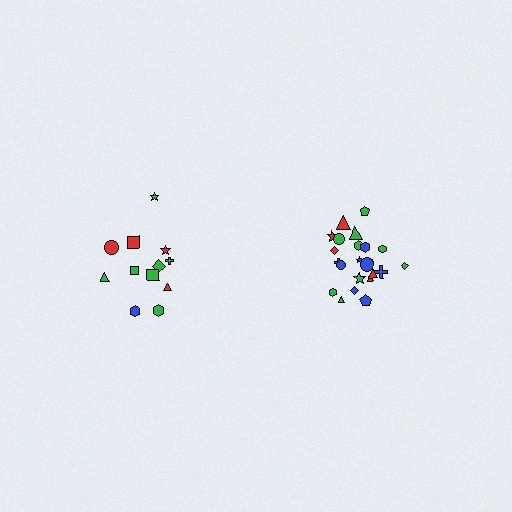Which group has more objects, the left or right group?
The right group.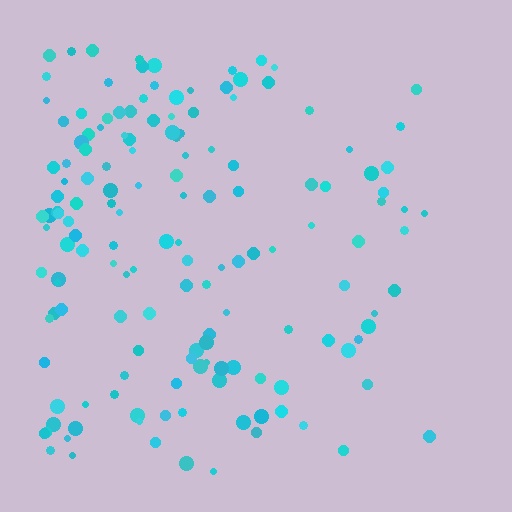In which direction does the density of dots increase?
From right to left, with the left side densest.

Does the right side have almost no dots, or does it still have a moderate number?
Still a moderate number, just noticeably fewer than the left.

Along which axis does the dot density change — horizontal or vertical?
Horizontal.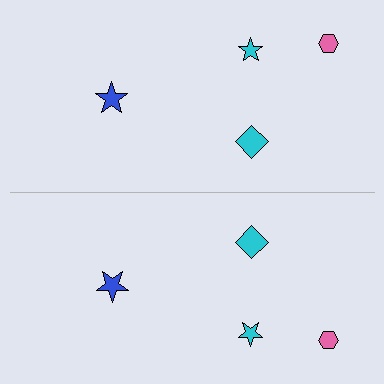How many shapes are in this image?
There are 8 shapes in this image.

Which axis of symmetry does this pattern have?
The pattern has a horizontal axis of symmetry running through the center of the image.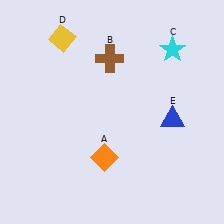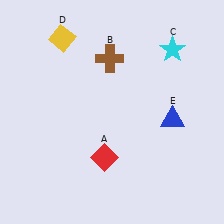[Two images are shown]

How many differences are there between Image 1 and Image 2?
There is 1 difference between the two images.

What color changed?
The diamond (A) changed from orange in Image 1 to red in Image 2.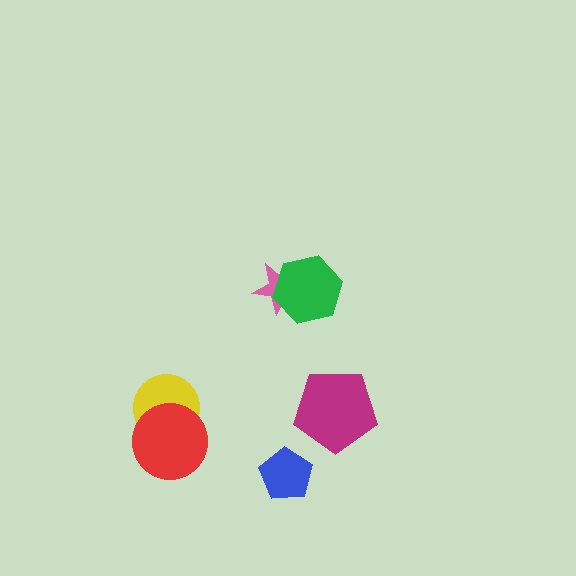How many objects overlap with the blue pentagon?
0 objects overlap with the blue pentagon.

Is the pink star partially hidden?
Yes, it is partially covered by another shape.